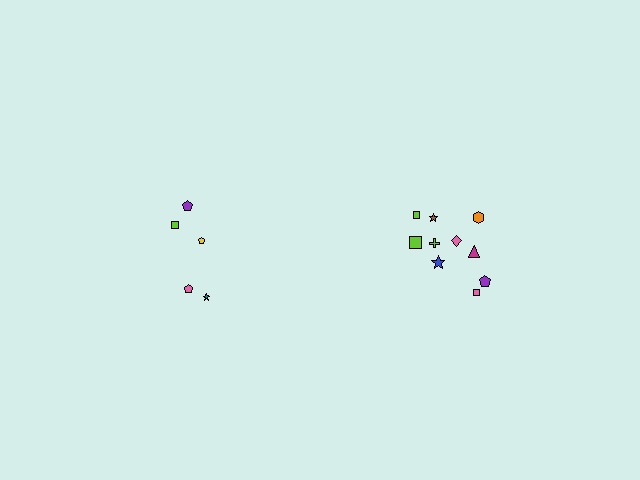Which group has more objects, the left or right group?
The right group.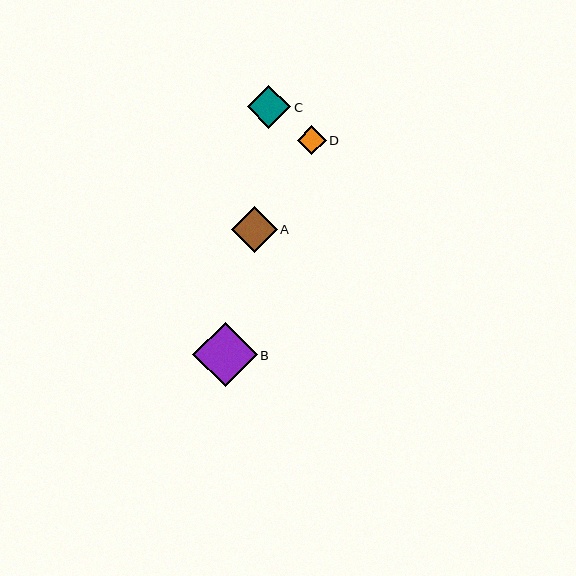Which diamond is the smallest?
Diamond D is the smallest with a size of approximately 29 pixels.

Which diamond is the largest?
Diamond B is the largest with a size of approximately 65 pixels.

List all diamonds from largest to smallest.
From largest to smallest: B, A, C, D.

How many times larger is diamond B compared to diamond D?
Diamond B is approximately 2.2 times the size of diamond D.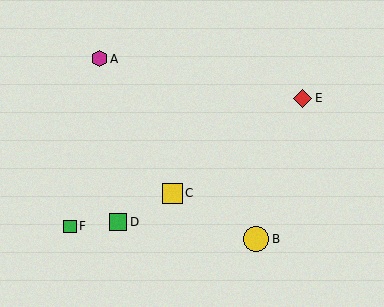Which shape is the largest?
The yellow circle (labeled B) is the largest.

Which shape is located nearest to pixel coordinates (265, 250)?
The yellow circle (labeled B) at (256, 239) is nearest to that location.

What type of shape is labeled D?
Shape D is a green square.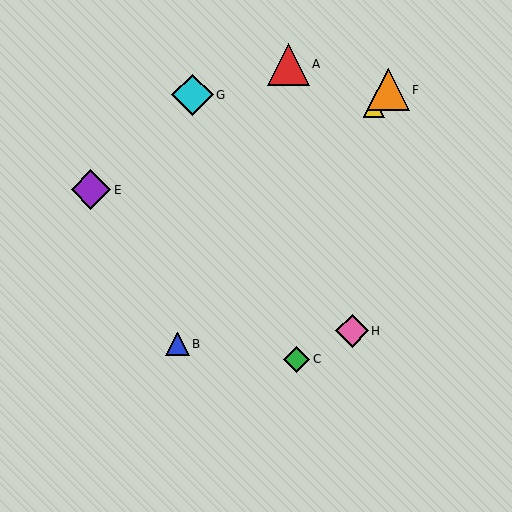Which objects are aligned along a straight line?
Objects B, D, F are aligned along a straight line.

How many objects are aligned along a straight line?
3 objects (B, D, F) are aligned along a straight line.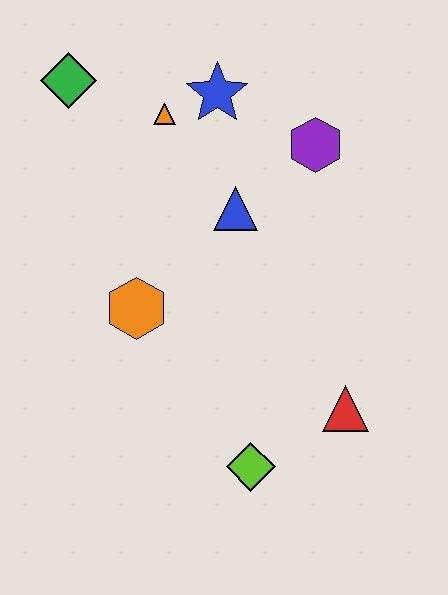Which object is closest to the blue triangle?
The purple hexagon is closest to the blue triangle.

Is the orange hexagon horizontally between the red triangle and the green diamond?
Yes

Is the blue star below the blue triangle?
No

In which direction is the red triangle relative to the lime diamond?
The red triangle is to the right of the lime diamond.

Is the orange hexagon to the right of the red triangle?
No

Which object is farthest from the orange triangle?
The lime diamond is farthest from the orange triangle.